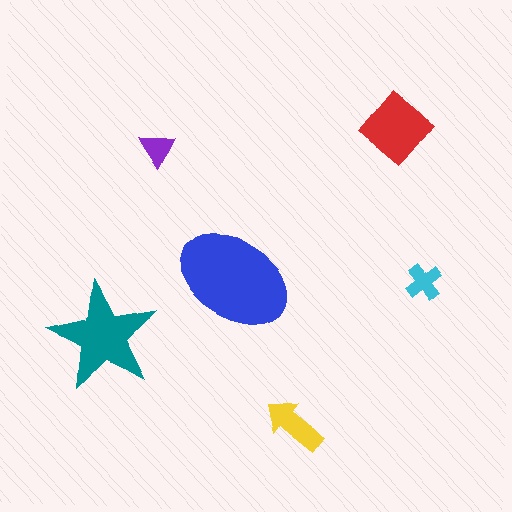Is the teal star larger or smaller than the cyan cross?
Larger.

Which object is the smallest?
The purple triangle.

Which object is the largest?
The blue ellipse.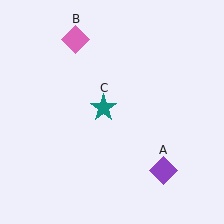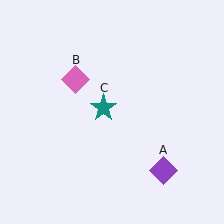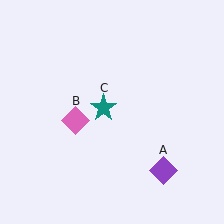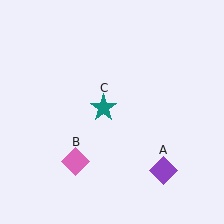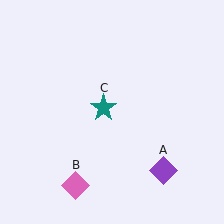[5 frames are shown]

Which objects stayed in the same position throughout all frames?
Purple diamond (object A) and teal star (object C) remained stationary.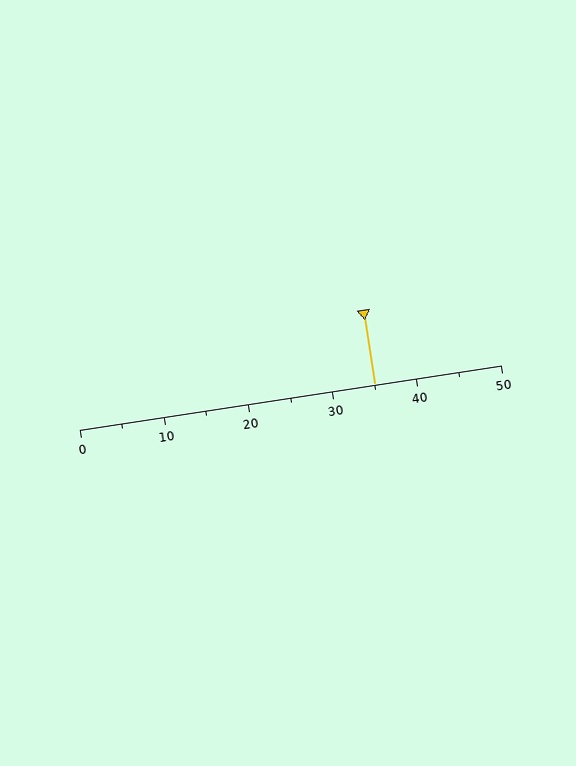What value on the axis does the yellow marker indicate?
The marker indicates approximately 35.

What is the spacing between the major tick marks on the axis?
The major ticks are spaced 10 apart.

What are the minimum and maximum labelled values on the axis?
The axis runs from 0 to 50.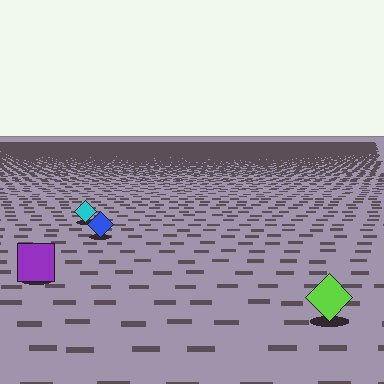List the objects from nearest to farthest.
From nearest to farthest: the lime diamond, the purple square, the blue diamond, the cyan diamond.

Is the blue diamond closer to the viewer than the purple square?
No. The purple square is closer — you can tell from the texture gradient: the ground texture is coarser near it.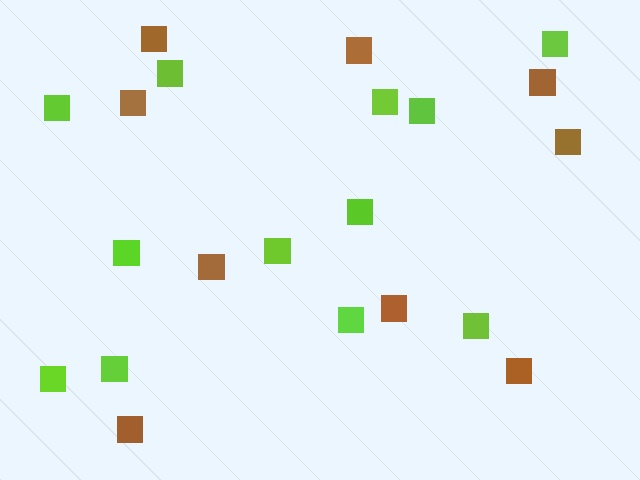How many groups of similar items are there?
There are 2 groups: one group of lime squares (12) and one group of brown squares (9).